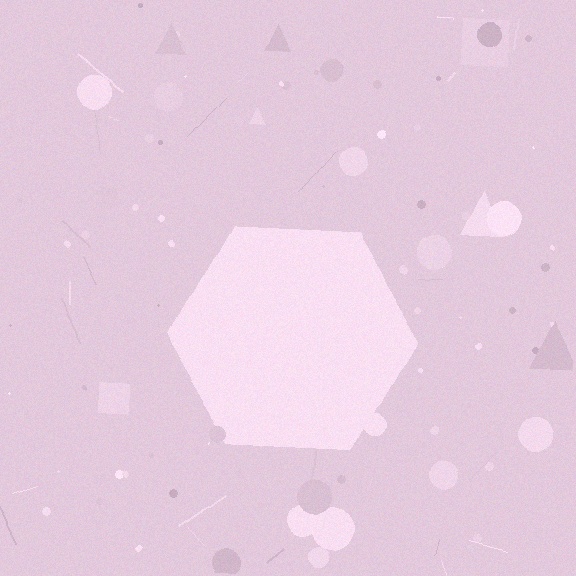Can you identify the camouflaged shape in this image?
The camouflaged shape is a hexagon.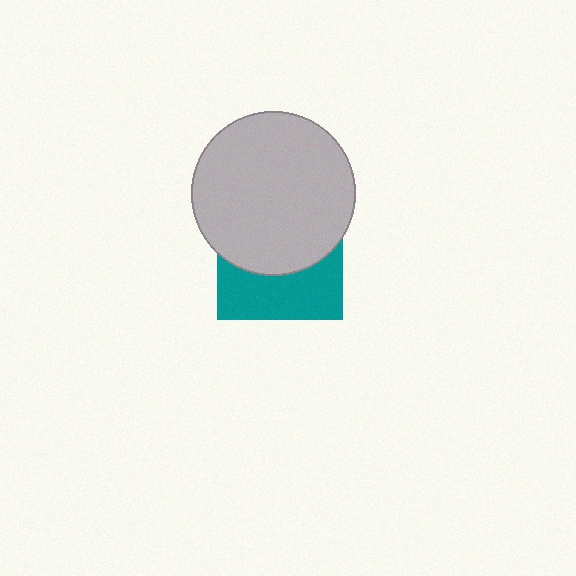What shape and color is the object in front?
The object in front is a light gray circle.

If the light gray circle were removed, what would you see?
You would see the complete teal square.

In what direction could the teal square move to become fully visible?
The teal square could move down. That would shift it out from behind the light gray circle entirely.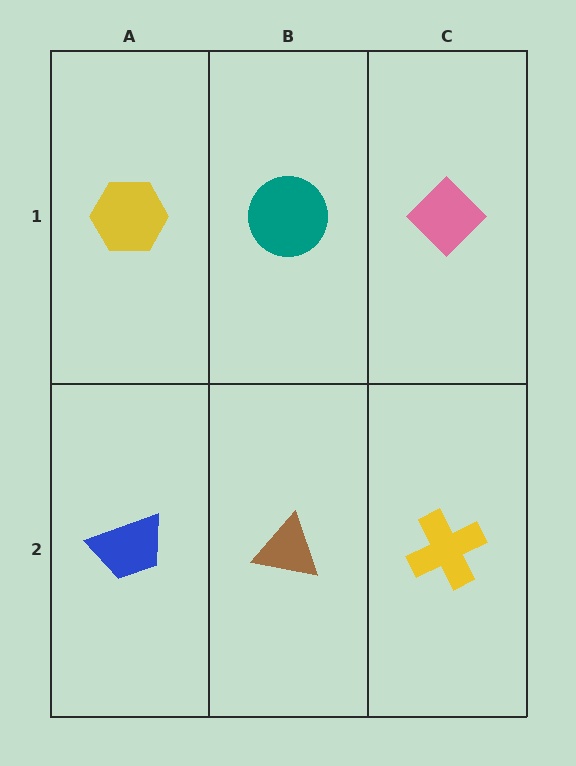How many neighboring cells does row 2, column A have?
2.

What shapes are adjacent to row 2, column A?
A yellow hexagon (row 1, column A), a brown triangle (row 2, column B).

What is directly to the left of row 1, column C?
A teal circle.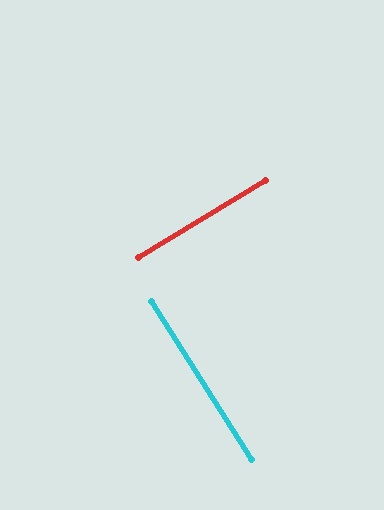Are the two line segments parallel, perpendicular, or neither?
Perpendicular — they meet at approximately 89°.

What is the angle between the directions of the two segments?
Approximately 89 degrees.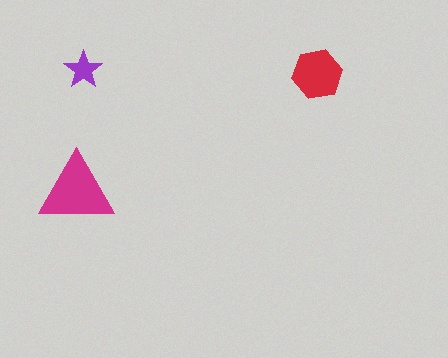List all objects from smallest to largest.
The purple star, the red hexagon, the magenta triangle.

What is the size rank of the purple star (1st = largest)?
3rd.